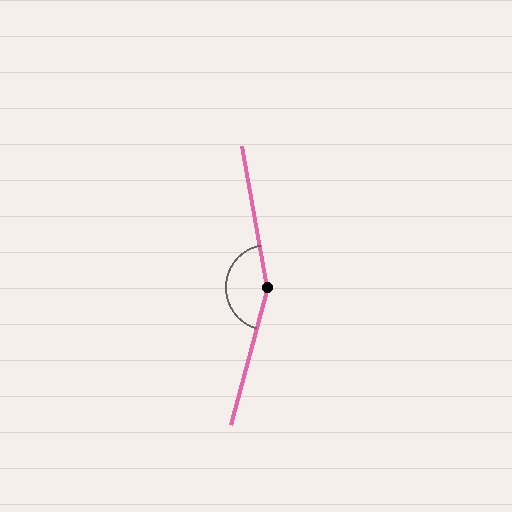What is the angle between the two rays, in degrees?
Approximately 155 degrees.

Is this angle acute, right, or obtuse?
It is obtuse.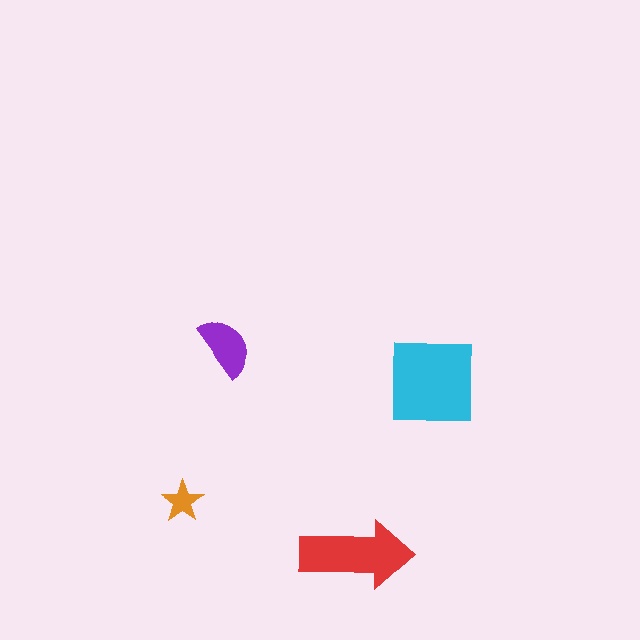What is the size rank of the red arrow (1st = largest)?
2nd.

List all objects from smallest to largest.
The orange star, the purple semicircle, the red arrow, the cyan square.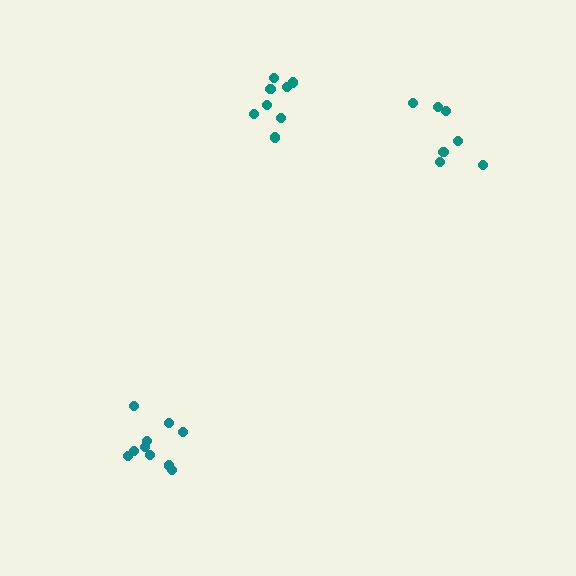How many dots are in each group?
Group 1: 8 dots, Group 2: 10 dots, Group 3: 7 dots (25 total).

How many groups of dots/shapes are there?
There are 3 groups.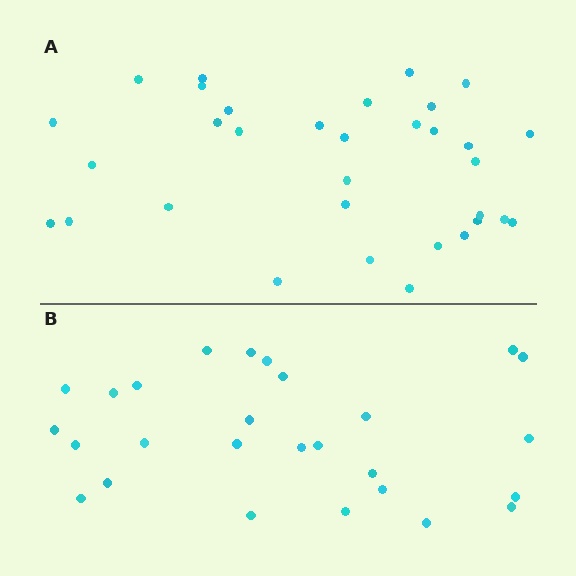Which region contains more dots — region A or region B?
Region A (the top region) has more dots.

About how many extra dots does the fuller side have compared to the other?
Region A has about 6 more dots than region B.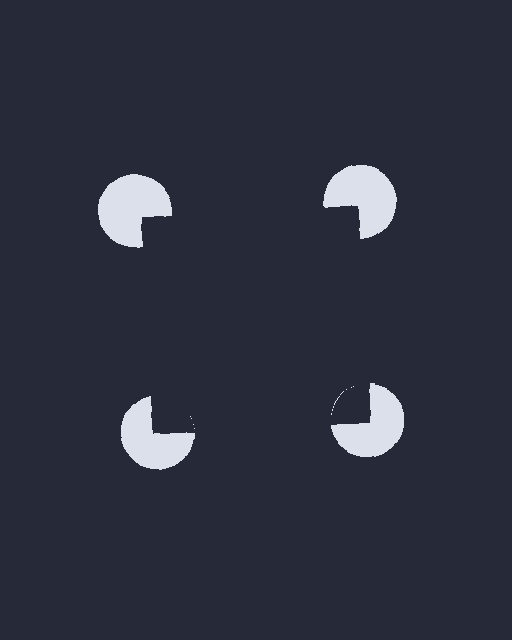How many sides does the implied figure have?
4 sides.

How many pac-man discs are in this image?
There are 4 — one at each vertex of the illusory square.